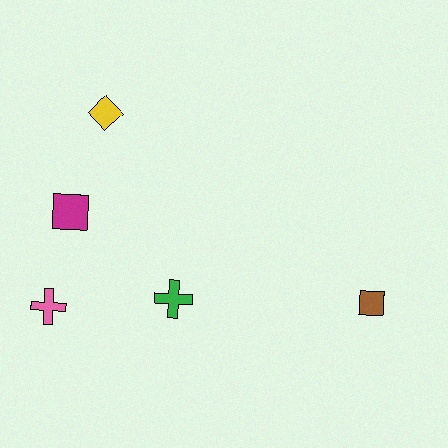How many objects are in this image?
There are 5 objects.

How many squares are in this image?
There are 2 squares.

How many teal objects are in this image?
There are no teal objects.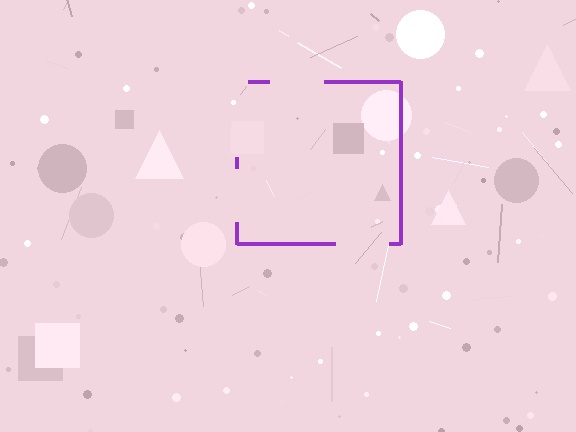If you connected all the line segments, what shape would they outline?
They would outline a square.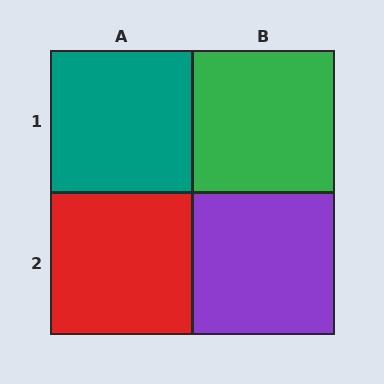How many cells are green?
1 cell is green.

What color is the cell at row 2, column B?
Purple.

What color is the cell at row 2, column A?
Red.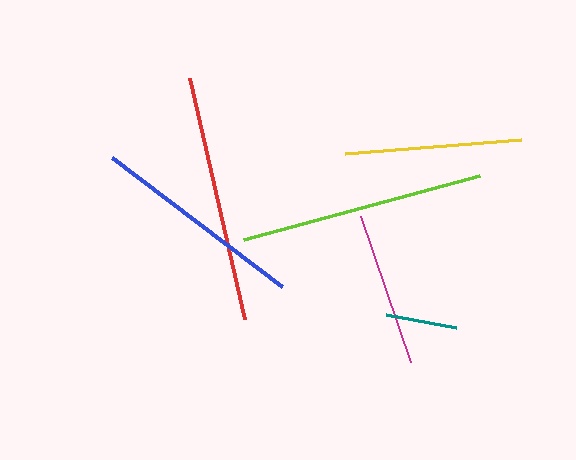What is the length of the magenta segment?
The magenta segment is approximately 154 pixels long.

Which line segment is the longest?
The red line is the longest at approximately 248 pixels.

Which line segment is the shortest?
The teal line is the shortest at approximately 71 pixels.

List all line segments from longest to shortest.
From longest to shortest: red, lime, blue, yellow, magenta, teal.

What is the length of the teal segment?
The teal segment is approximately 71 pixels long.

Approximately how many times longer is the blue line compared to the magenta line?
The blue line is approximately 1.4 times the length of the magenta line.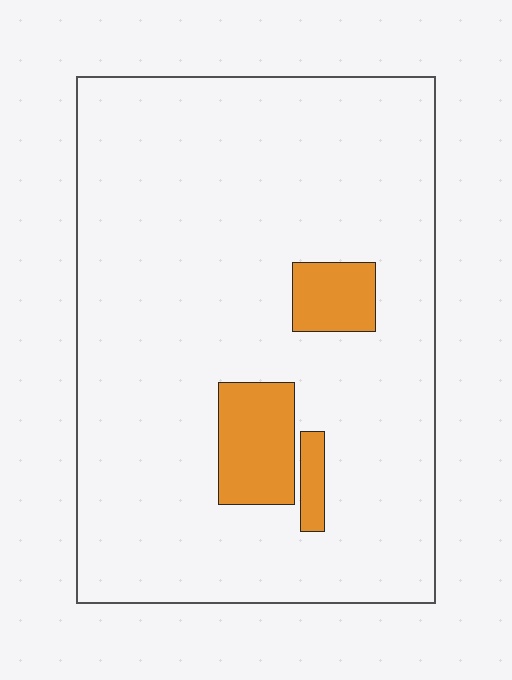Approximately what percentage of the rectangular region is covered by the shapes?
Approximately 10%.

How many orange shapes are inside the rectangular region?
3.